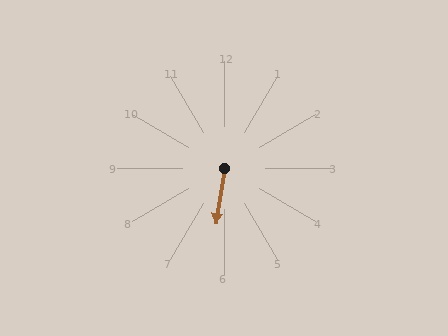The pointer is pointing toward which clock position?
Roughly 6 o'clock.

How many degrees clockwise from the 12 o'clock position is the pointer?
Approximately 189 degrees.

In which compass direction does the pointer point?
South.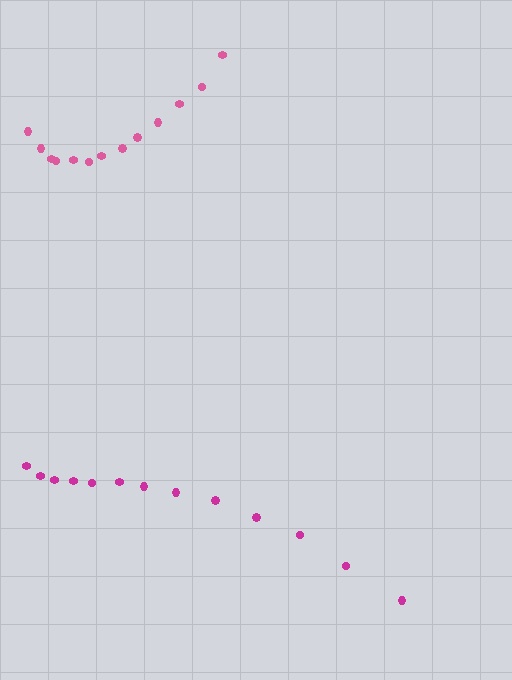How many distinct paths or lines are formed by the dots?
There are 2 distinct paths.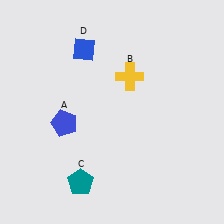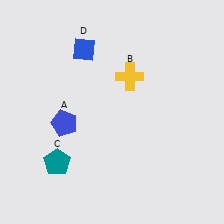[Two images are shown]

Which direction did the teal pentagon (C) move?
The teal pentagon (C) moved left.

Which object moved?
The teal pentagon (C) moved left.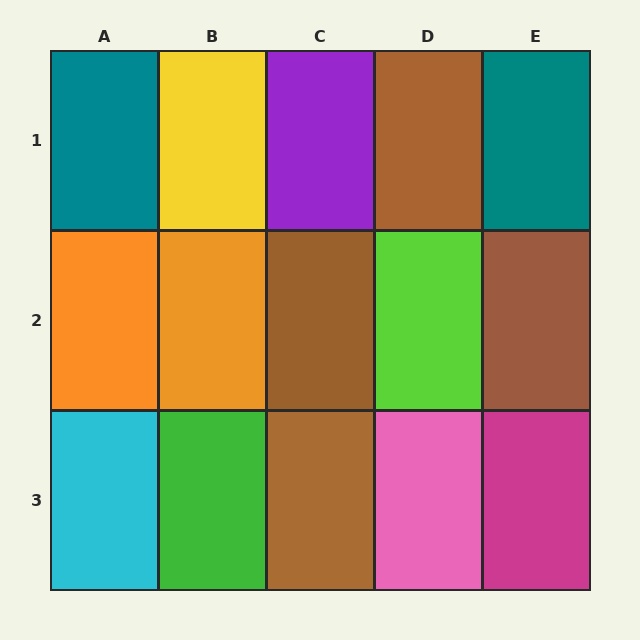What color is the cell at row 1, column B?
Yellow.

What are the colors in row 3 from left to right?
Cyan, green, brown, pink, magenta.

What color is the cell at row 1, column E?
Teal.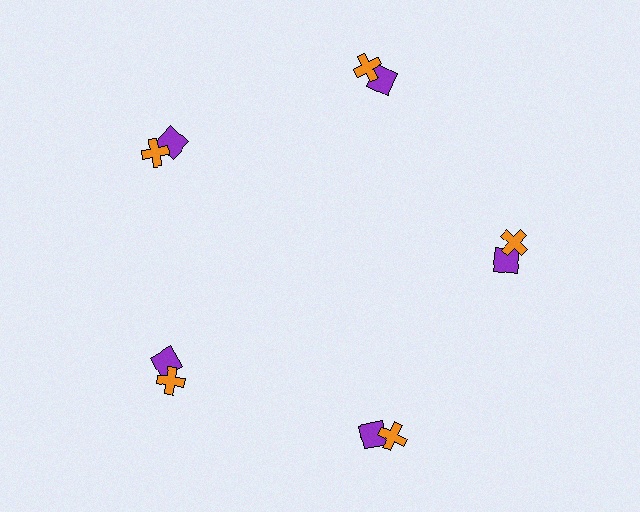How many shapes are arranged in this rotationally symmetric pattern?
There are 10 shapes, arranged in 5 groups of 2.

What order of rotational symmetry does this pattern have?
This pattern has 5-fold rotational symmetry.